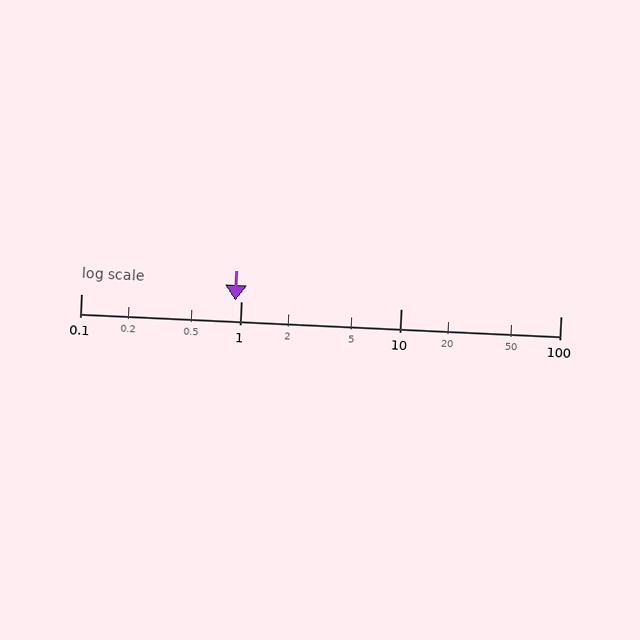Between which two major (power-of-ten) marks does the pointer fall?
The pointer is between 0.1 and 1.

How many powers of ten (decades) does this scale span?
The scale spans 3 decades, from 0.1 to 100.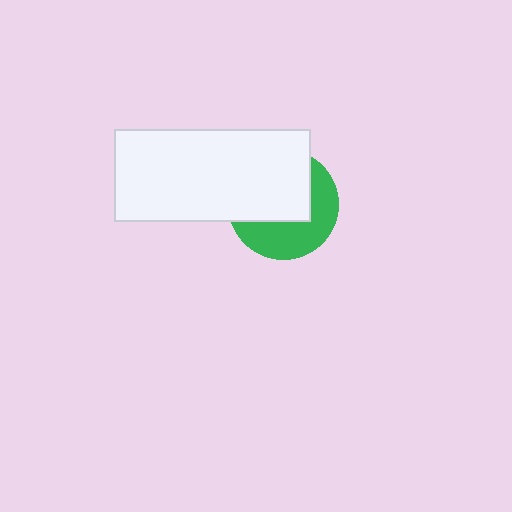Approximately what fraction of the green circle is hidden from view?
Roughly 55% of the green circle is hidden behind the white rectangle.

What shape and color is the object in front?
The object in front is a white rectangle.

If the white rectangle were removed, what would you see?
You would see the complete green circle.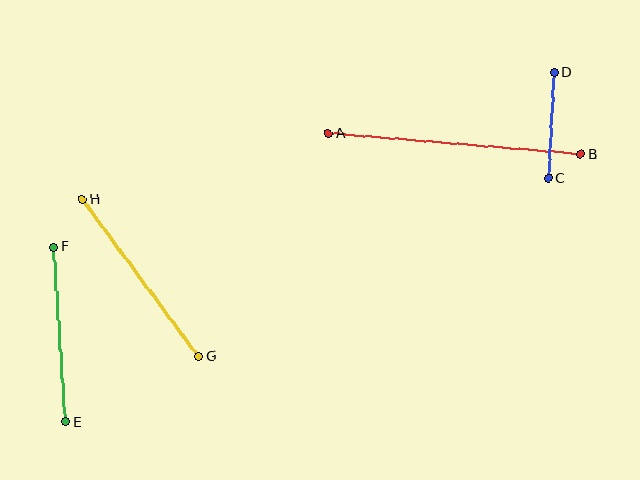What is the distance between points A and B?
The distance is approximately 254 pixels.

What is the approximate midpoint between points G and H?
The midpoint is at approximately (140, 278) pixels.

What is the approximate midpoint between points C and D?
The midpoint is at approximately (551, 125) pixels.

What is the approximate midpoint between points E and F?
The midpoint is at approximately (60, 335) pixels.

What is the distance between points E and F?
The distance is approximately 176 pixels.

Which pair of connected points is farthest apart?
Points A and B are farthest apart.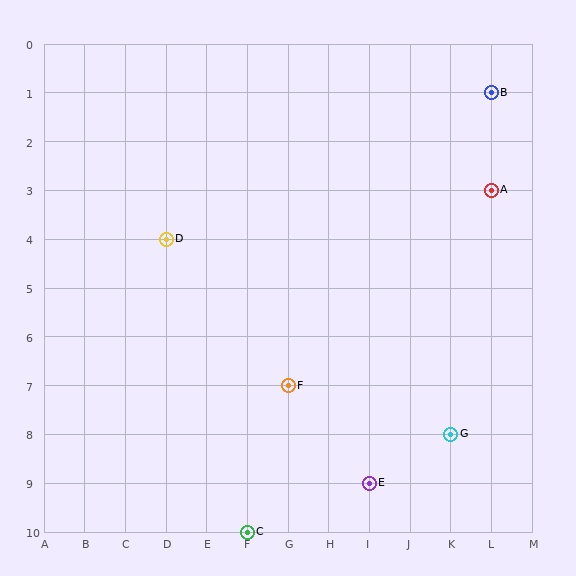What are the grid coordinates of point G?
Point G is at grid coordinates (K, 8).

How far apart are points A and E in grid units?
Points A and E are 3 columns and 6 rows apart (about 6.7 grid units diagonally).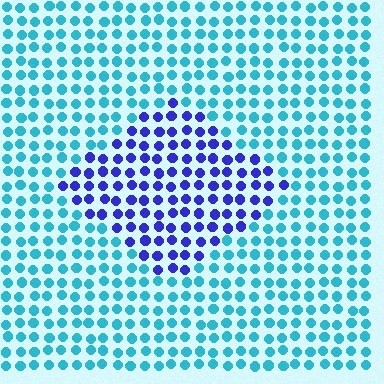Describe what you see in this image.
The image is filled with small cyan elements in a uniform arrangement. A diamond-shaped region is visible where the elements are tinted to a slightly different hue, forming a subtle color boundary.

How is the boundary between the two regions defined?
The boundary is defined purely by a slight shift in hue (about 54 degrees). Spacing, size, and orientation are identical on both sides.